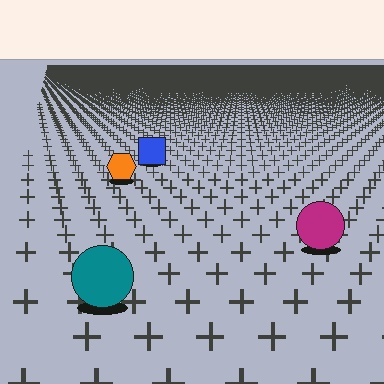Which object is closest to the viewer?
The teal circle is closest. The texture marks near it are larger and more spread out.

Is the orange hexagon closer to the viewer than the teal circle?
No. The teal circle is closer — you can tell from the texture gradient: the ground texture is coarser near it.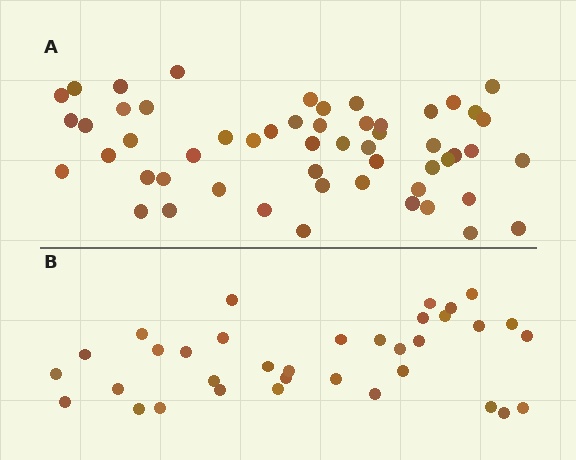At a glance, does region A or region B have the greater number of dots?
Region A (the top region) has more dots.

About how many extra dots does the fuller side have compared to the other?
Region A has approximately 20 more dots than region B.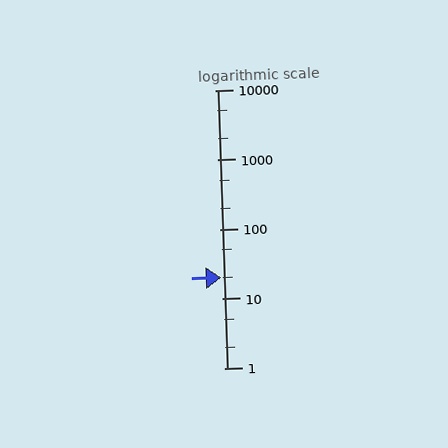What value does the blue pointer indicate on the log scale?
The pointer indicates approximately 20.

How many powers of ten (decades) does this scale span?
The scale spans 4 decades, from 1 to 10000.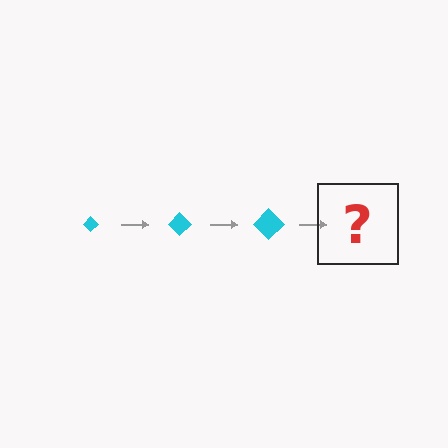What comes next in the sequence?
The next element should be a cyan diamond, larger than the previous one.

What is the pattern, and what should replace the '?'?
The pattern is that the diamond gets progressively larger each step. The '?' should be a cyan diamond, larger than the previous one.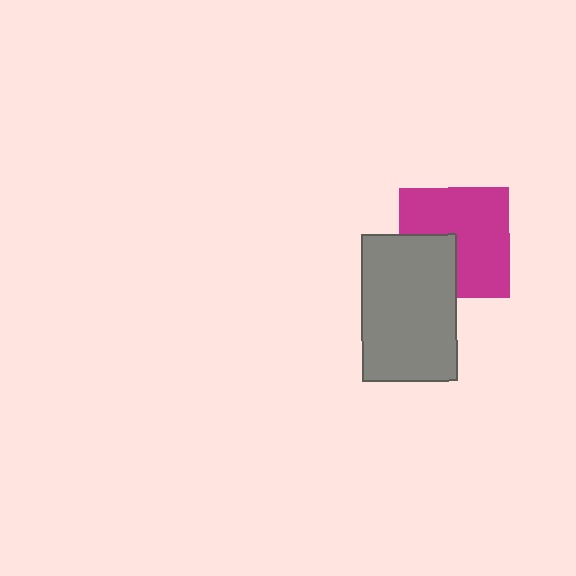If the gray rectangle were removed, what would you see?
You would see the complete magenta square.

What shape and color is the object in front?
The object in front is a gray rectangle.